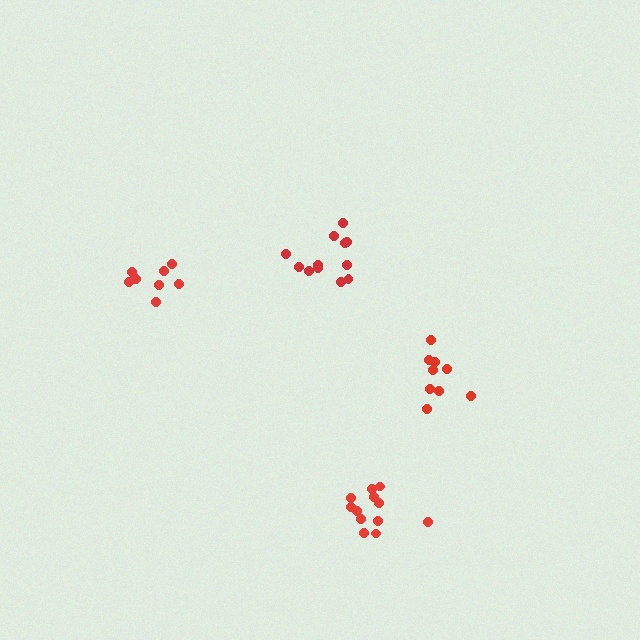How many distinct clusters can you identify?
There are 4 distinct clusters.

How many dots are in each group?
Group 1: 9 dots, Group 2: 8 dots, Group 3: 12 dots, Group 4: 12 dots (41 total).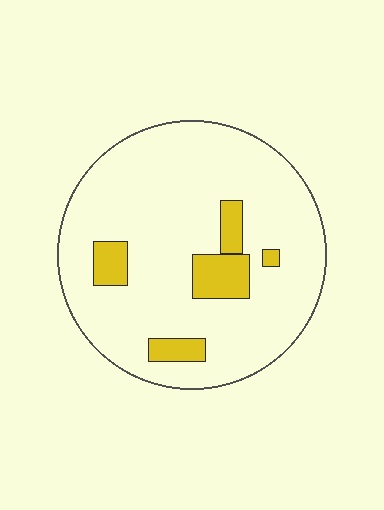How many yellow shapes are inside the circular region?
5.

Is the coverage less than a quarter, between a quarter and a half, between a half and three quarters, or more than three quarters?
Less than a quarter.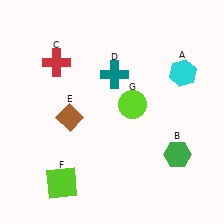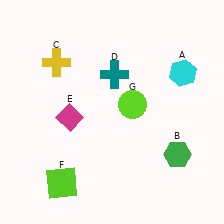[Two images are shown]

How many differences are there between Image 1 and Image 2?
There are 2 differences between the two images.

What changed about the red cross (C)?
In Image 1, C is red. In Image 2, it changed to yellow.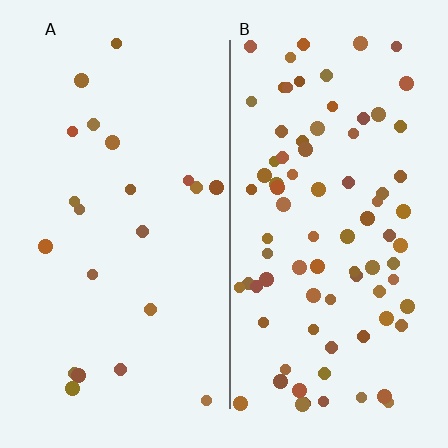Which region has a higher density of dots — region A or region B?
B (the right).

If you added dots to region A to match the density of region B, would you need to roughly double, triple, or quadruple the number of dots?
Approximately quadruple.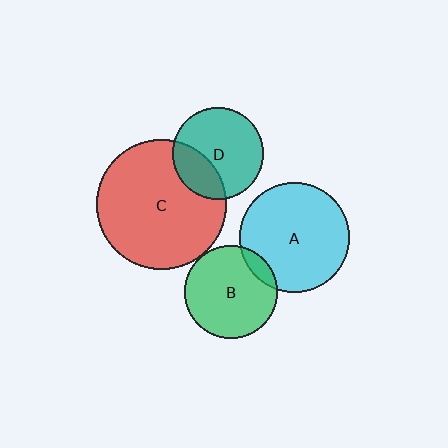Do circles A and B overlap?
Yes.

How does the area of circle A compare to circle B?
Approximately 1.4 times.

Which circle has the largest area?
Circle C (red).